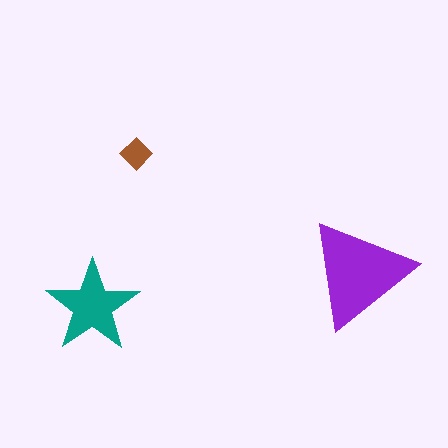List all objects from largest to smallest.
The purple triangle, the teal star, the brown diamond.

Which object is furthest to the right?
The purple triangle is rightmost.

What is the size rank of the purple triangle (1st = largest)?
1st.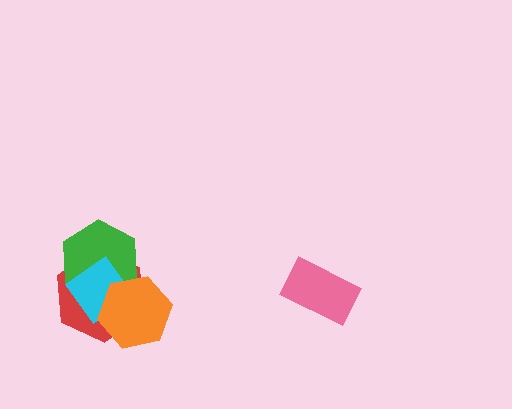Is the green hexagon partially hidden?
Yes, it is partially covered by another shape.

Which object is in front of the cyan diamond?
The orange hexagon is in front of the cyan diamond.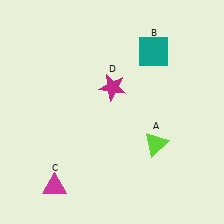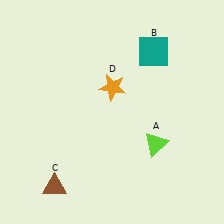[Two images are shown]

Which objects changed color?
C changed from magenta to brown. D changed from magenta to orange.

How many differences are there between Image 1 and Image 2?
There are 2 differences between the two images.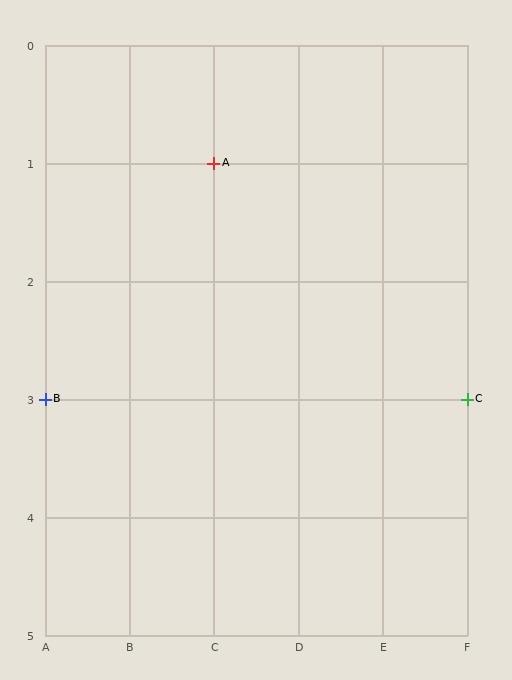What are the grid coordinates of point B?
Point B is at grid coordinates (A, 3).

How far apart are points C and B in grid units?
Points C and B are 5 columns apart.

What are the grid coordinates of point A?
Point A is at grid coordinates (C, 1).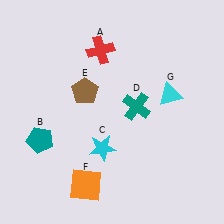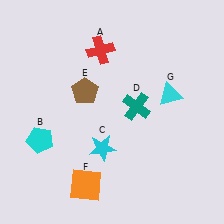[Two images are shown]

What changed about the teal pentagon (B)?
In Image 1, B is teal. In Image 2, it changed to cyan.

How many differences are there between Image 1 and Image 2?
There is 1 difference between the two images.